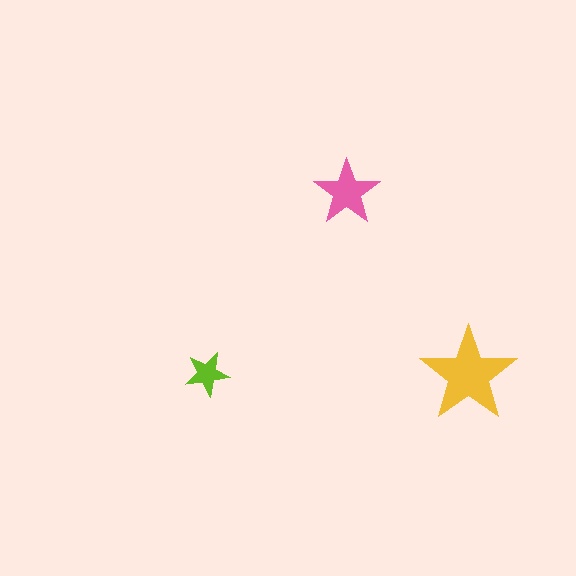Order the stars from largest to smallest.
the yellow one, the pink one, the lime one.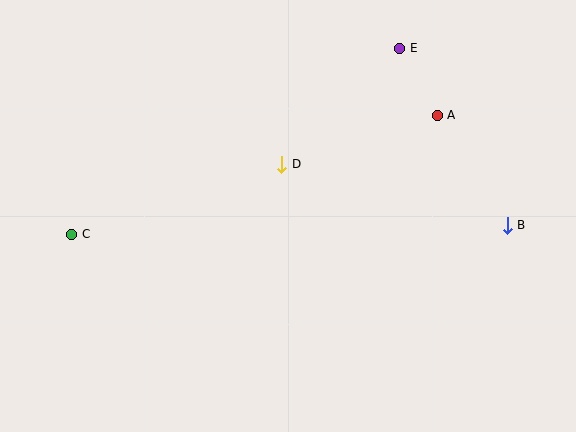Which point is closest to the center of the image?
Point D at (282, 164) is closest to the center.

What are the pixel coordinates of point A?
Point A is at (437, 116).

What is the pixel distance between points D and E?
The distance between D and E is 165 pixels.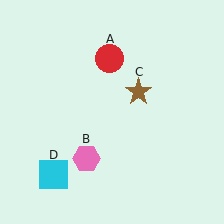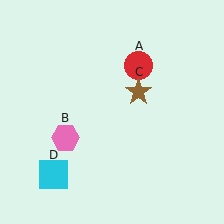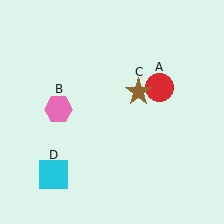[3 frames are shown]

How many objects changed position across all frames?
2 objects changed position: red circle (object A), pink hexagon (object B).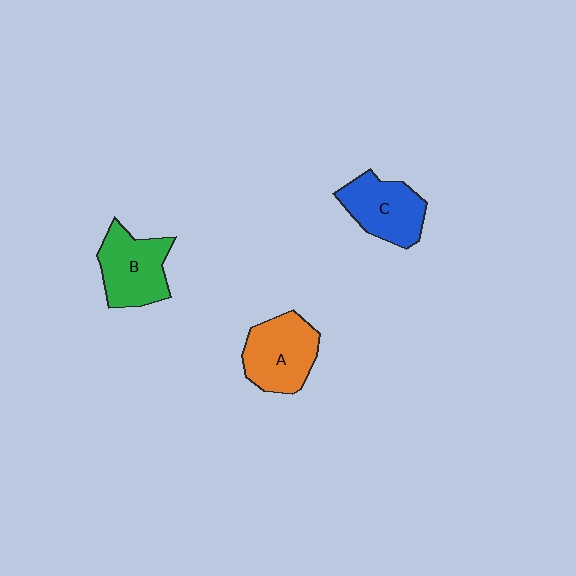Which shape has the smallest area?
Shape C (blue).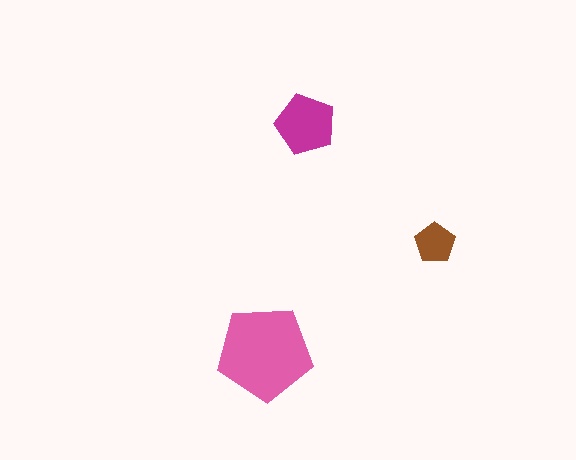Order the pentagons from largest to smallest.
the pink one, the magenta one, the brown one.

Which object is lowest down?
The pink pentagon is bottommost.